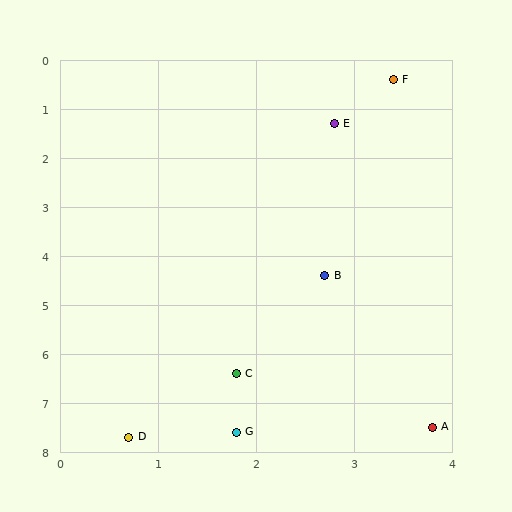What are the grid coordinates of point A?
Point A is at approximately (3.8, 7.5).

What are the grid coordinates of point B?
Point B is at approximately (2.7, 4.4).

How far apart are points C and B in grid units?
Points C and B are about 2.2 grid units apart.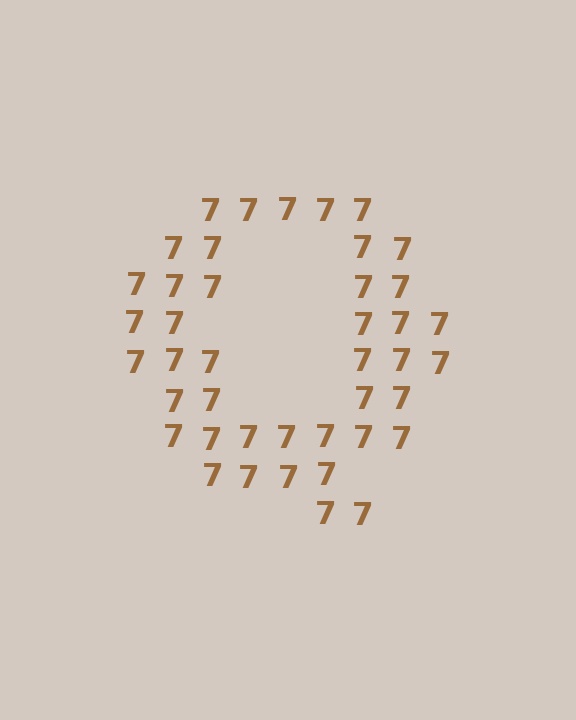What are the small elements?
The small elements are digit 7's.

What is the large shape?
The large shape is the letter Q.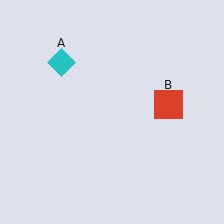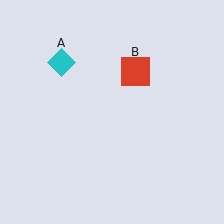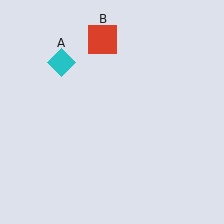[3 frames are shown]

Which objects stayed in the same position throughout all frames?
Cyan diamond (object A) remained stationary.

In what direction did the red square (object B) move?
The red square (object B) moved up and to the left.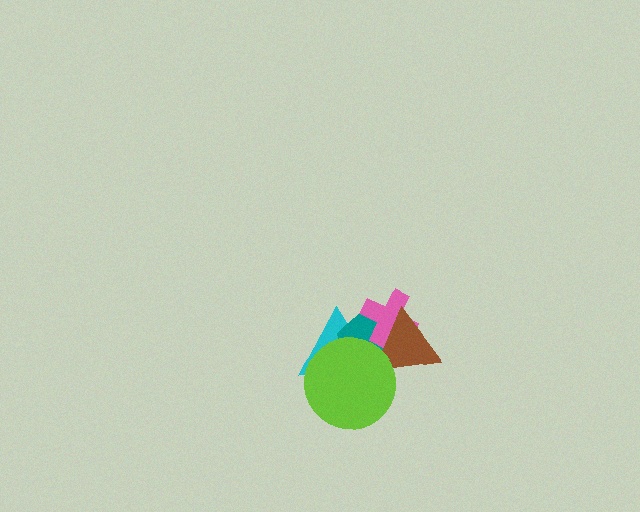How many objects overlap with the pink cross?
3 objects overlap with the pink cross.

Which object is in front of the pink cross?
The brown triangle is in front of the pink cross.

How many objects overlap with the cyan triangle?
4 objects overlap with the cyan triangle.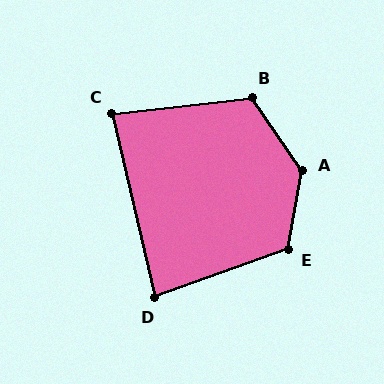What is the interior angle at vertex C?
Approximately 84 degrees (acute).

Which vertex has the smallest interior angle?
D, at approximately 83 degrees.